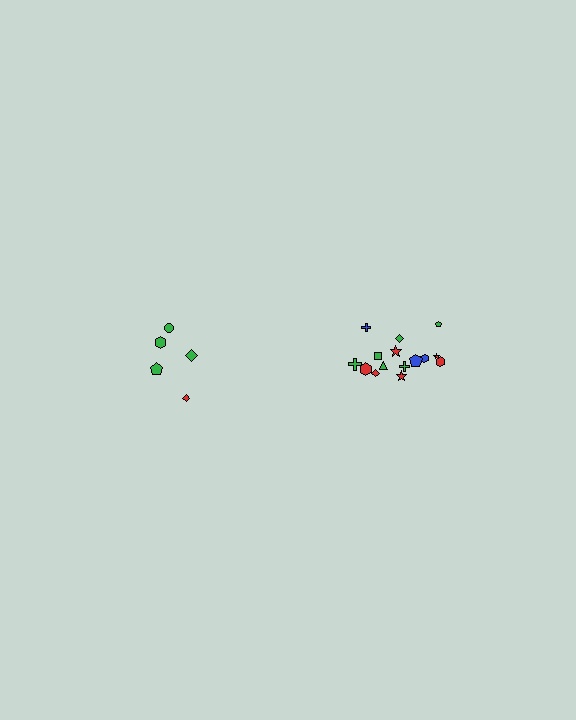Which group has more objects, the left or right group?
The right group.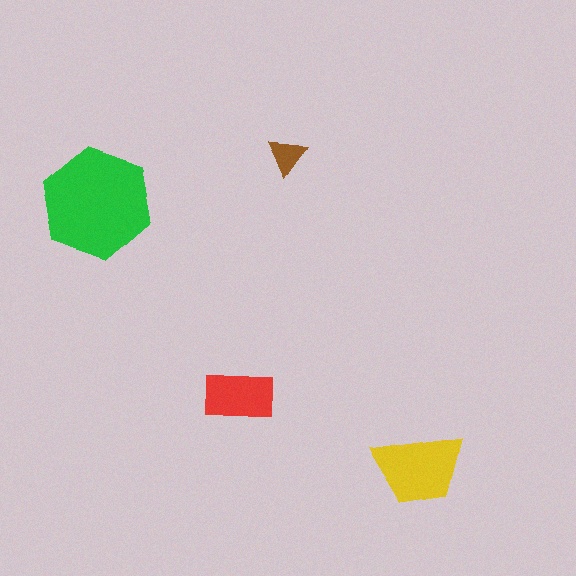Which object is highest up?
The brown triangle is topmost.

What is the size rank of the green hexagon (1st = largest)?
1st.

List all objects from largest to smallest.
The green hexagon, the yellow trapezoid, the red rectangle, the brown triangle.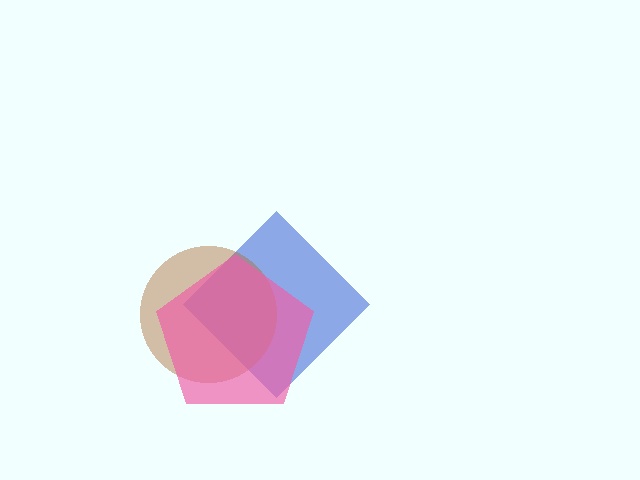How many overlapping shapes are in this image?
There are 3 overlapping shapes in the image.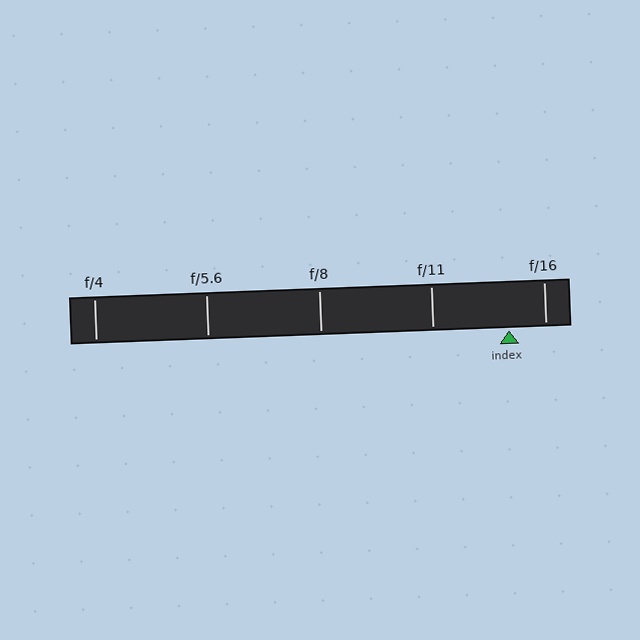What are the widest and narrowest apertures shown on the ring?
The widest aperture shown is f/4 and the narrowest is f/16.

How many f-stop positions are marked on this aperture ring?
There are 5 f-stop positions marked.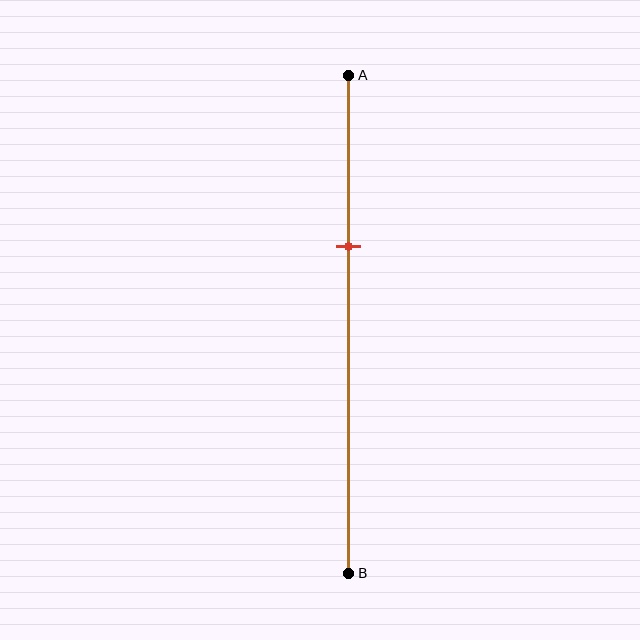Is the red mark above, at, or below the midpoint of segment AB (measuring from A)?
The red mark is above the midpoint of segment AB.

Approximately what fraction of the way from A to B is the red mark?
The red mark is approximately 35% of the way from A to B.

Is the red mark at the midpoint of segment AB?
No, the mark is at about 35% from A, not at the 50% midpoint.